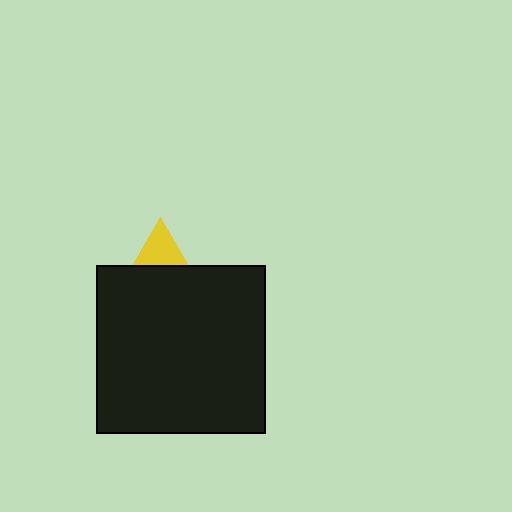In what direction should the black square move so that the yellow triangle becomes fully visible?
The black square should move down. That is the shortest direction to clear the overlap and leave the yellow triangle fully visible.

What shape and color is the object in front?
The object in front is a black square.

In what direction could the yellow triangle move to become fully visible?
The yellow triangle could move up. That would shift it out from behind the black square entirely.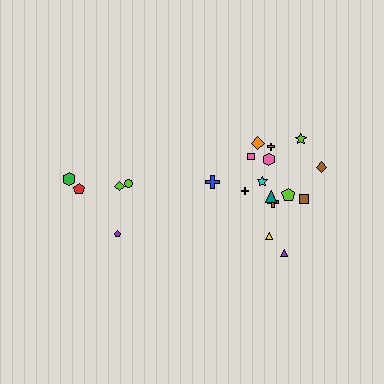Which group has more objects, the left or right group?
The right group.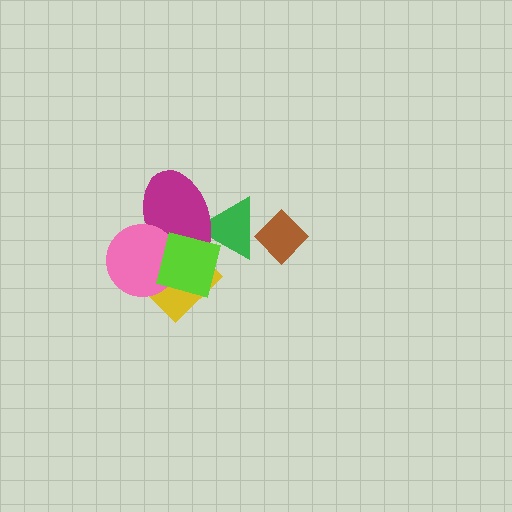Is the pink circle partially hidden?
Yes, it is partially covered by another shape.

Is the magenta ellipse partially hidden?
Yes, it is partially covered by another shape.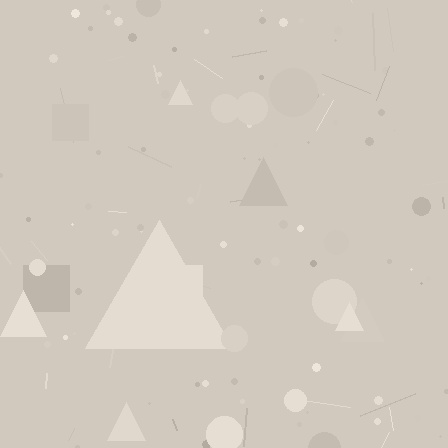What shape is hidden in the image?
A triangle is hidden in the image.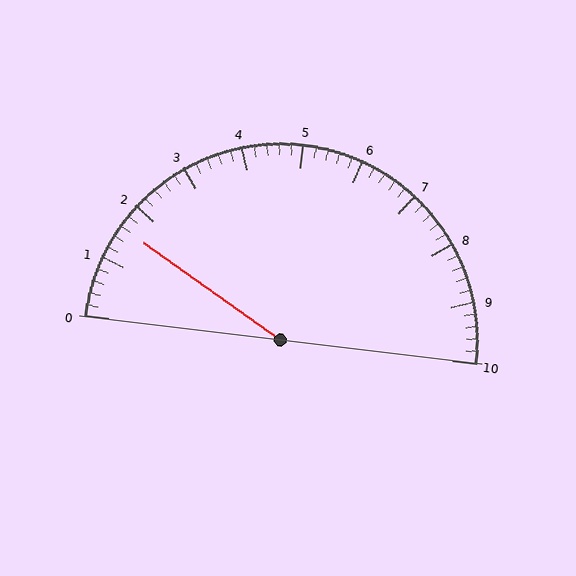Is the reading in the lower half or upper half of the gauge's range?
The reading is in the lower half of the range (0 to 10).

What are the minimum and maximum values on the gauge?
The gauge ranges from 0 to 10.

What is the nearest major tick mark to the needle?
The nearest major tick mark is 2.